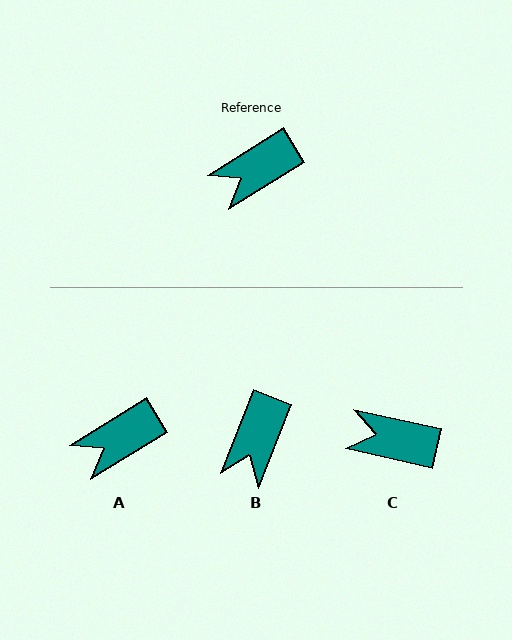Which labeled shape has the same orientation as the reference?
A.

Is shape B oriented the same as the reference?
No, it is off by about 37 degrees.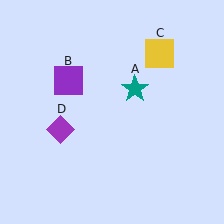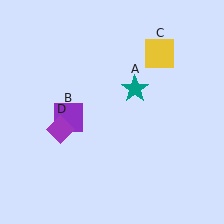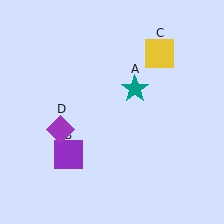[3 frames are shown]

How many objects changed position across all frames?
1 object changed position: purple square (object B).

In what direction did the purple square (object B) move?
The purple square (object B) moved down.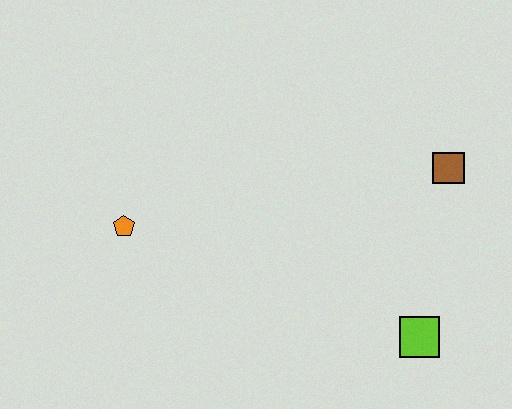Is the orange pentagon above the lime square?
Yes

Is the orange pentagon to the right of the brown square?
No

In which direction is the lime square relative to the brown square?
The lime square is below the brown square.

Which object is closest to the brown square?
The lime square is closest to the brown square.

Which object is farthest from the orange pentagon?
The brown square is farthest from the orange pentagon.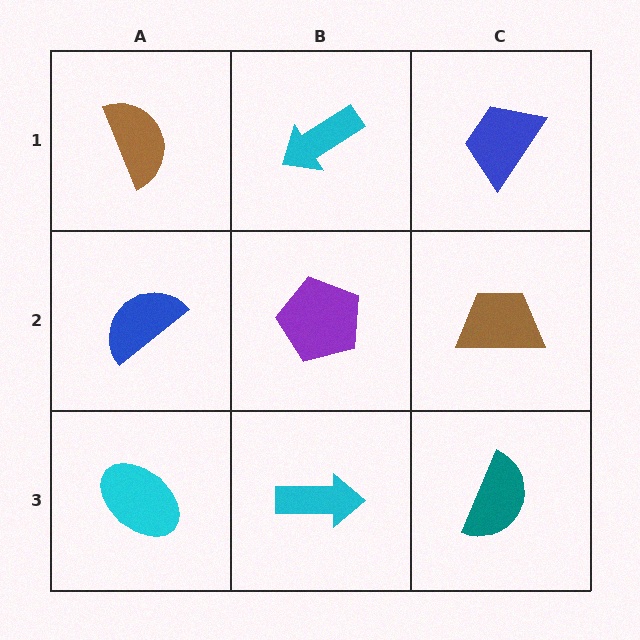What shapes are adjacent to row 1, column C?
A brown trapezoid (row 2, column C), a cyan arrow (row 1, column B).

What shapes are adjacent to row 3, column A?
A blue semicircle (row 2, column A), a cyan arrow (row 3, column B).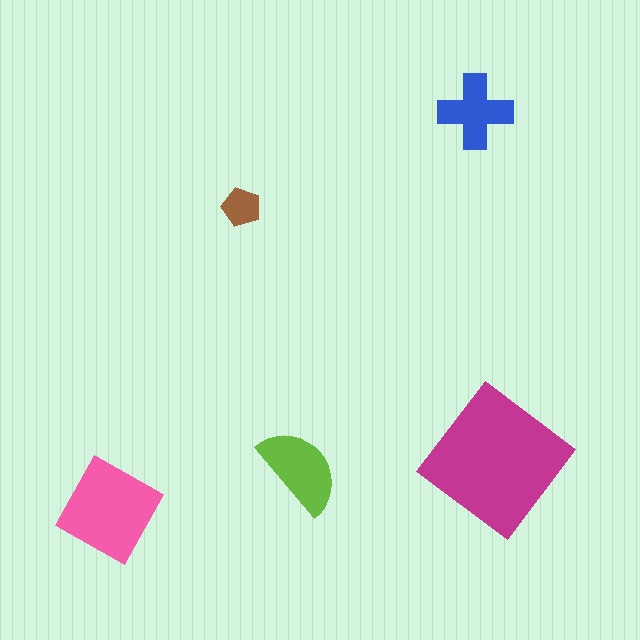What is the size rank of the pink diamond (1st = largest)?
2nd.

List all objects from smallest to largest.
The brown pentagon, the blue cross, the lime semicircle, the pink diamond, the magenta diamond.